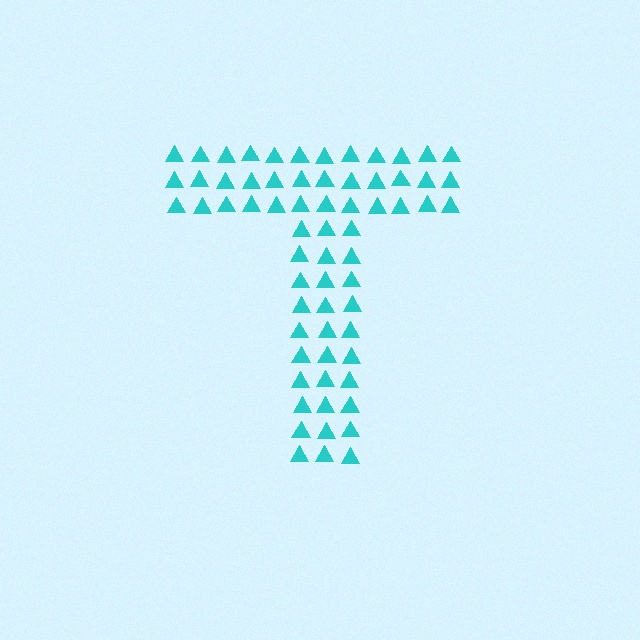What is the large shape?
The large shape is the letter T.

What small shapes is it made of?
It is made of small triangles.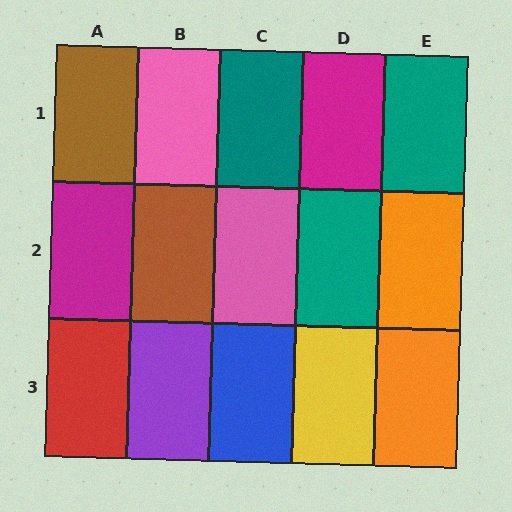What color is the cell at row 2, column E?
Orange.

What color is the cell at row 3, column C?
Blue.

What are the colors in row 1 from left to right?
Brown, pink, teal, magenta, teal.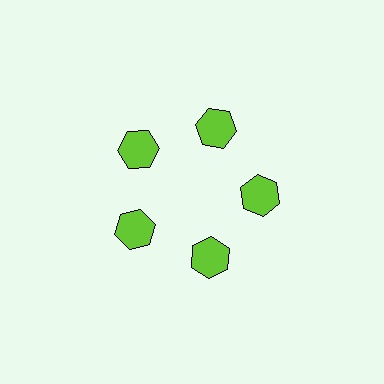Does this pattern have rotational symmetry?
Yes, this pattern has 5-fold rotational symmetry. It looks the same after rotating 72 degrees around the center.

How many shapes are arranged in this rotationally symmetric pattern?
There are 5 shapes, arranged in 5 groups of 1.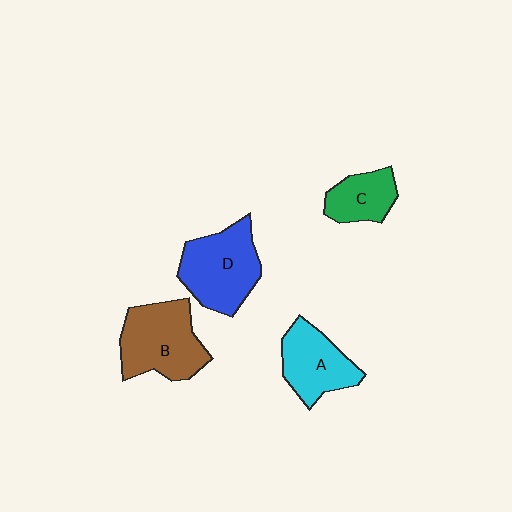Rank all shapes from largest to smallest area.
From largest to smallest: B (brown), D (blue), A (cyan), C (green).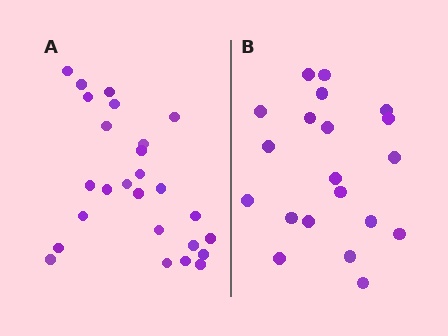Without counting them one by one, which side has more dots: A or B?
Region A (the left region) has more dots.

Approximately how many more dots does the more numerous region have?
Region A has about 6 more dots than region B.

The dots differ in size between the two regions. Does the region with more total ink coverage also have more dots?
No. Region B has more total ink coverage because its dots are larger, but region A actually contains more individual dots. Total area can be misleading — the number of items is what matters here.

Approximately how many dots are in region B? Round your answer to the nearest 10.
About 20 dots.